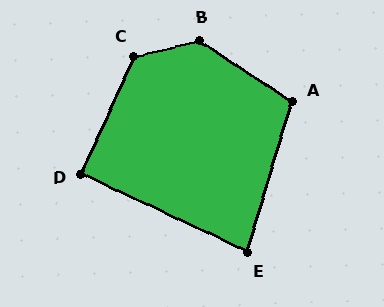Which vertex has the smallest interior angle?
E, at approximately 82 degrees.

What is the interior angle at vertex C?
Approximately 128 degrees (obtuse).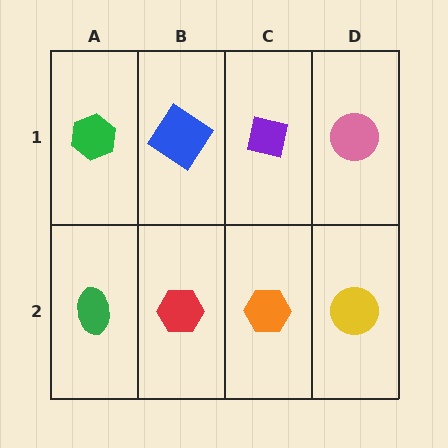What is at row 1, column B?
A blue diamond.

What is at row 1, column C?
A purple square.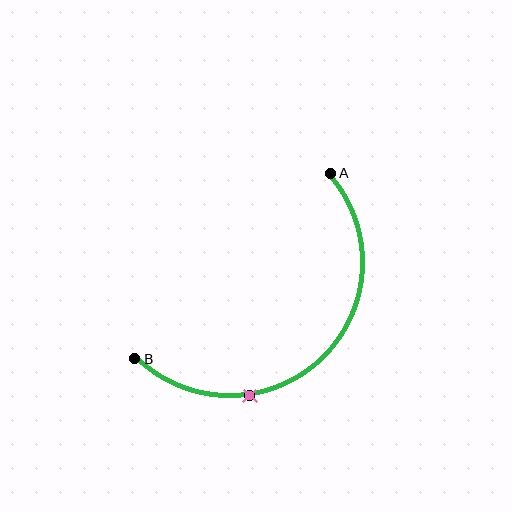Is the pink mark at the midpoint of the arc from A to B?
No. The pink mark lies on the arc but is closer to endpoint B. The arc midpoint would be at the point on the curve equidistant along the arc from both A and B.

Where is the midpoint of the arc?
The arc midpoint is the point on the curve farthest from the straight line joining A and B. It sits below and to the right of that line.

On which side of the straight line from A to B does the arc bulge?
The arc bulges below and to the right of the straight line connecting A and B.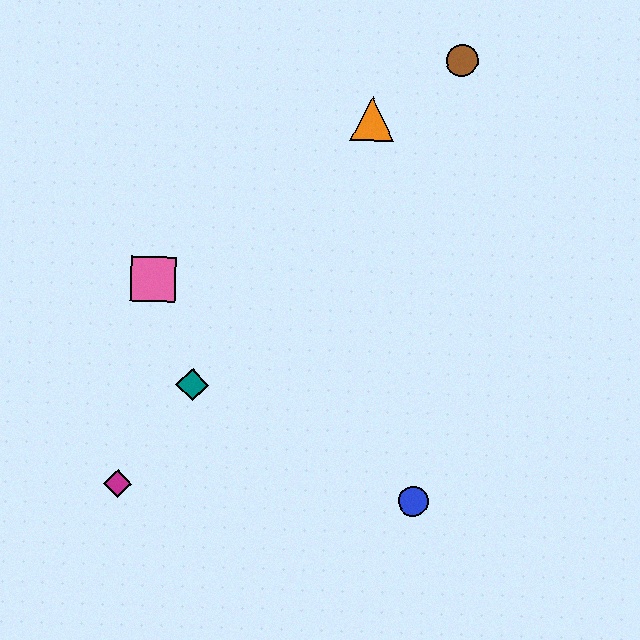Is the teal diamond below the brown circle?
Yes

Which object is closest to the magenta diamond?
The teal diamond is closest to the magenta diamond.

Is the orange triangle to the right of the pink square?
Yes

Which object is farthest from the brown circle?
The magenta diamond is farthest from the brown circle.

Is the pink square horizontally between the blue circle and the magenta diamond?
Yes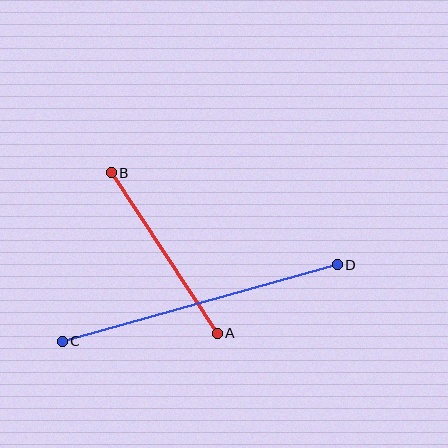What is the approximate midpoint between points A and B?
The midpoint is at approximately (164, 253) pixels.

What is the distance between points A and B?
The distance is approximately 192 pixels.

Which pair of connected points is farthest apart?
Points C and D are farthest apart.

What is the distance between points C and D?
The distance is approximately 285 pixels.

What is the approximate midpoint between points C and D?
The midpoint is at approximately (200, 303) pixels.